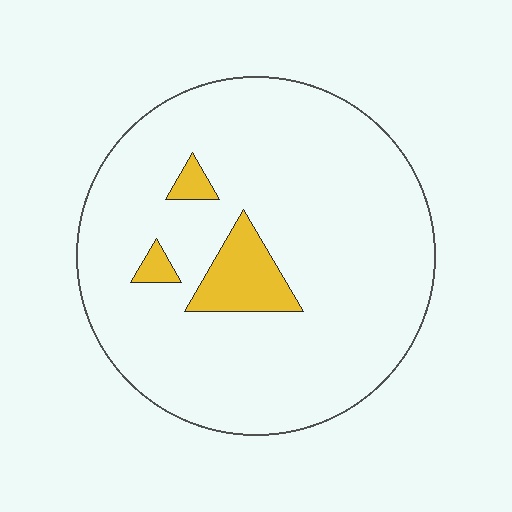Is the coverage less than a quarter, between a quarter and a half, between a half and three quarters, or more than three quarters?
Less than a quarter.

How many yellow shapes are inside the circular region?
3.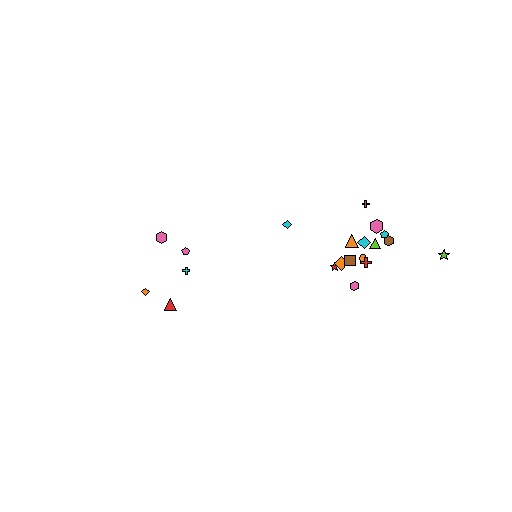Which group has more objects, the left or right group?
The right group.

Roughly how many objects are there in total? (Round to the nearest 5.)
Roughly 20 objects in total.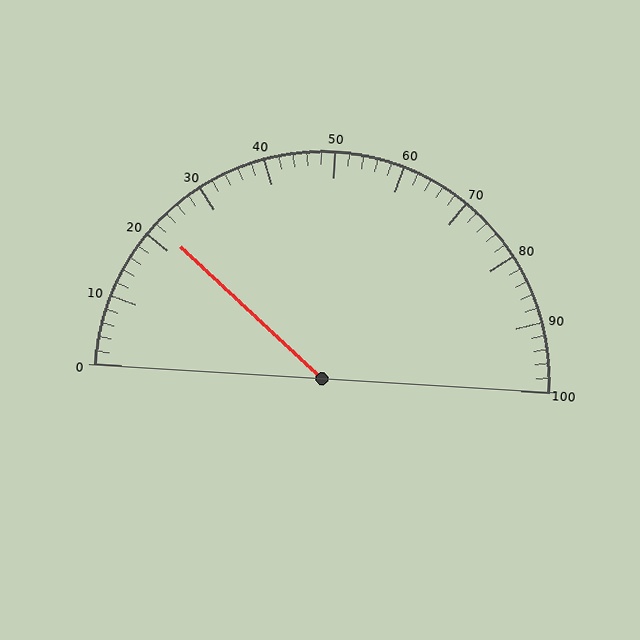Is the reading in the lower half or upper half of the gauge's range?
The reading is in the lower half of the range (0 to 100).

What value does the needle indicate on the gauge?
The needle indicates approximately 22.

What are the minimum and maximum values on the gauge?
The gauge ranges from 0 to 100.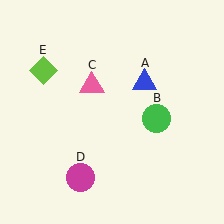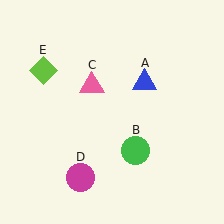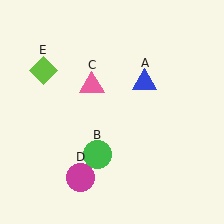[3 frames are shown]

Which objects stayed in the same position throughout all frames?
Blue triangle (object A) and pink triangle (object C) and magenta circle (object D) and lime diamond (object E) remained stationary.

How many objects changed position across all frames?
1 object changed position: green circle (object B).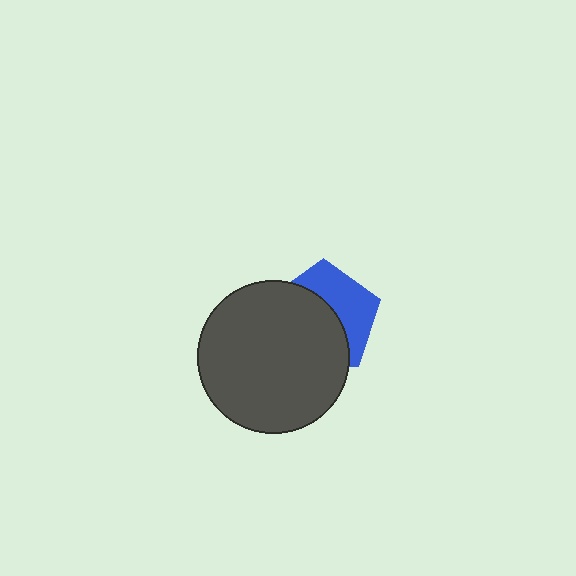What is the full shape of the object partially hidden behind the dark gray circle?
The partially hidden object is a blue pentagon.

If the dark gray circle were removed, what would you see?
You would see the complete blue pentagon.